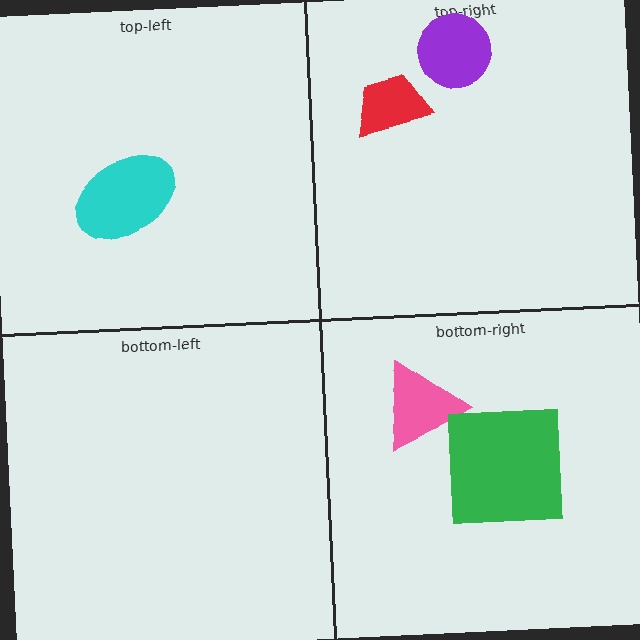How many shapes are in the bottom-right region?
2.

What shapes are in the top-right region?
The purple circle, the red trapezoid.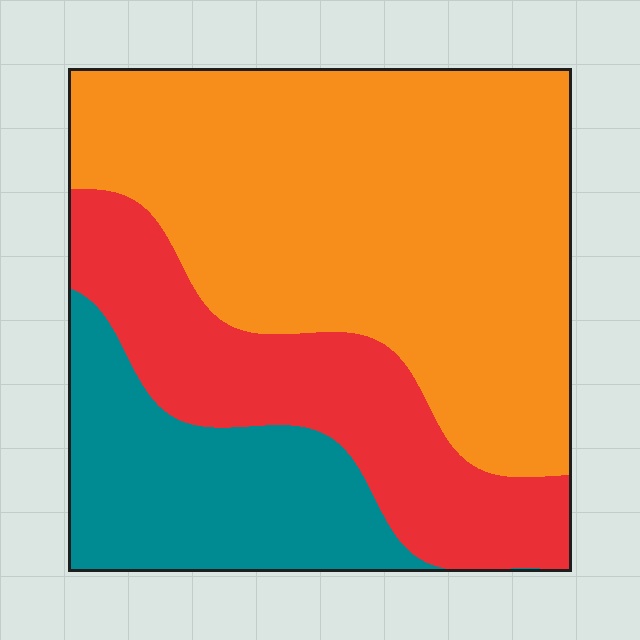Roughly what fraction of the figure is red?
Red covers about 25% of the figure.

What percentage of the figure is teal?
Teal takes up between a sixth and a third of the figure.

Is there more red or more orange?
Orange.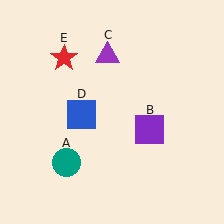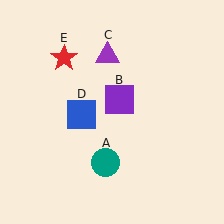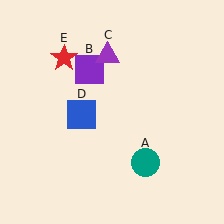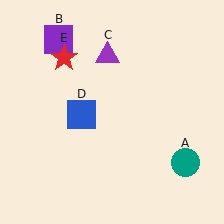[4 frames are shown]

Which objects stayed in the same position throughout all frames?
Purple triangle (object C) and blue square (object D) and red star (object E) remained stationary.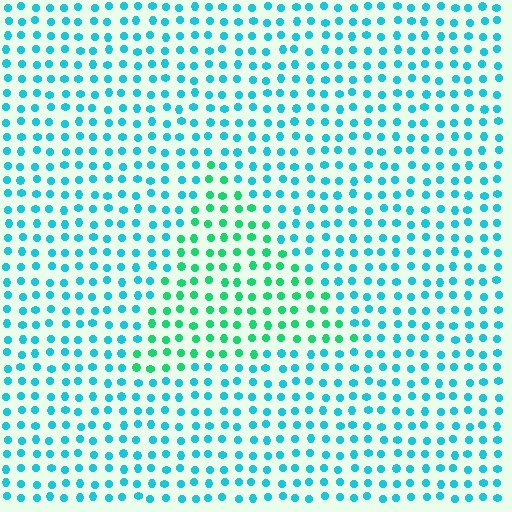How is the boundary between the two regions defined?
The boundary is defined purely by a slight shift in hue (about 38 degrees). Spacing, size, and orientation are identical on both sides.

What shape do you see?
I see a triangle.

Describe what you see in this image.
The image is filled with small cyan elements in a uniform arrangement. A triangle-shaped region is visible where the elements are tinted to a slightly different hue, forming a subtle color boundary.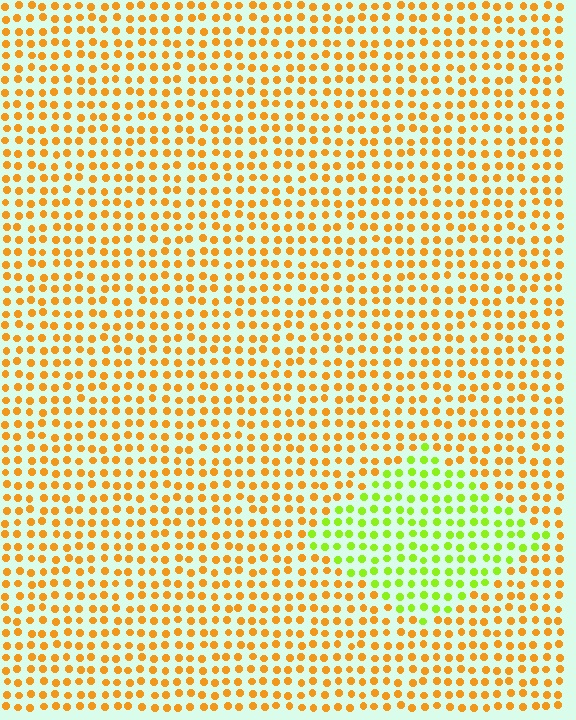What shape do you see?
I see a diamond.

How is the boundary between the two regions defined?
The boundary is defined purely by a slight shift in hue (about 54 degrees). Spacing, size, and orientation are identical on both sides.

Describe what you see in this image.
The image is filled with small orange elements in a uniform arrangement. A diamond-shaped region is visible where the elements are tinted to a slightly different hue, forming a subtle color boundary.